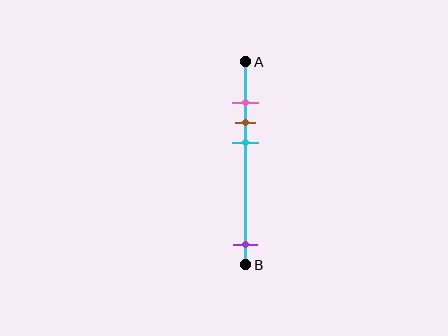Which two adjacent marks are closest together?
The pink and brown marks are the closest adjacent pair.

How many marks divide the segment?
There are 4 marks dividing the segment.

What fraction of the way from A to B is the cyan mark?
The cyan mark is approximately 40% (0.4) of the way from A to B.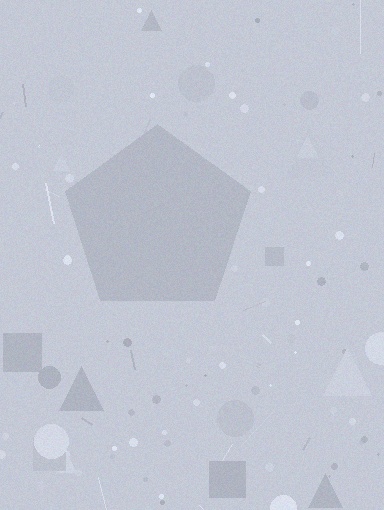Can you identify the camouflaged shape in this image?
The camouflaged shape is a pentagon.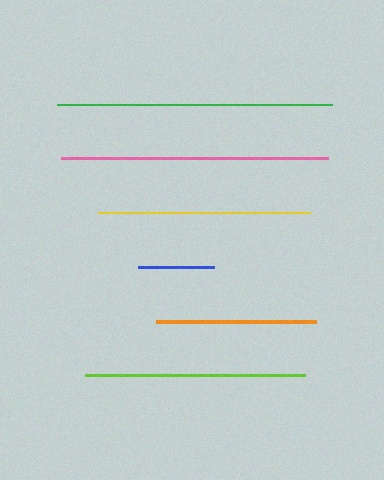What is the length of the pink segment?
The pink segment is approximately 268 pixels long.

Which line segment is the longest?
The green line is the longest at approximately 275 pixels.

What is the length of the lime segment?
The lime segment is approximately 220 pixels long.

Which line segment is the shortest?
The blue line is the shortest at approximately 76 pixels.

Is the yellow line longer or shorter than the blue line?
The yellow line is longer than the blue line.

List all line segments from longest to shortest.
From longest to shortest: green, pink, lime, yellow, orange, blue.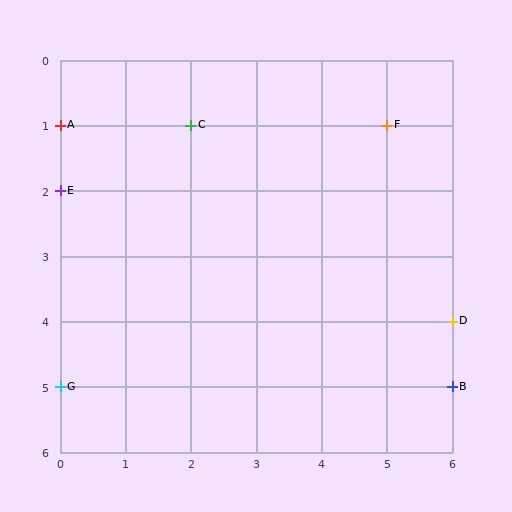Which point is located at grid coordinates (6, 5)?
Point B is at (6, 5).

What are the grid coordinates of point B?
Point B is at grid coordinates (6, 5).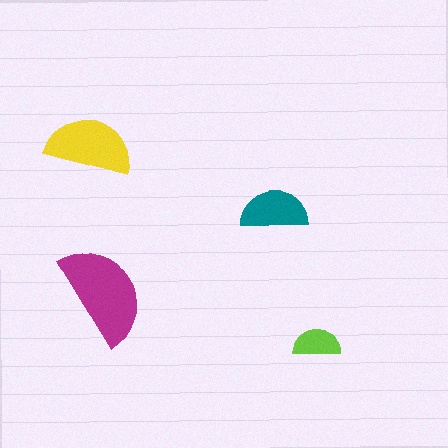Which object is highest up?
The yellow semicircle is topmost.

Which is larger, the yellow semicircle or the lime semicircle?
The yellow one.